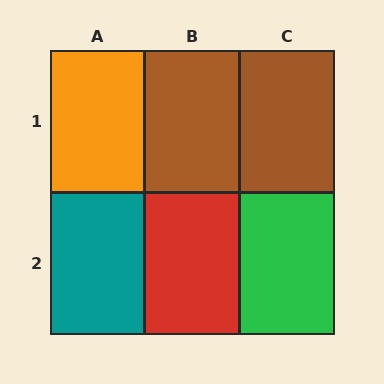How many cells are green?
1 cell is green.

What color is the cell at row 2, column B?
Red.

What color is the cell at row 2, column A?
Teal.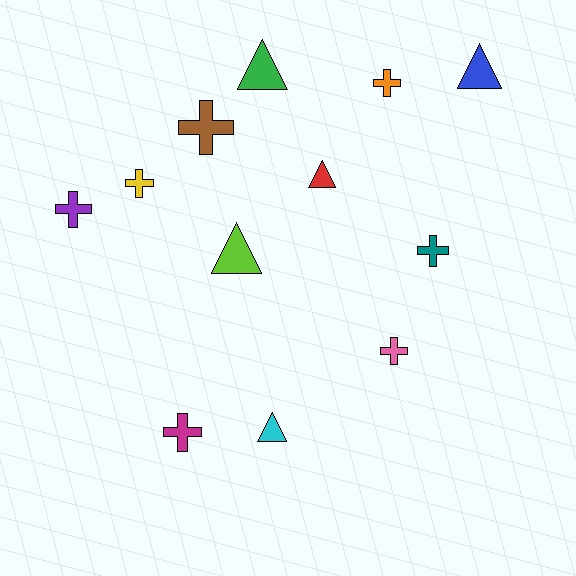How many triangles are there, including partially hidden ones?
There are 5 triangles.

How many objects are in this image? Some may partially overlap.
There are 12 objects.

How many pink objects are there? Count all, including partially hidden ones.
There is 1 pink object.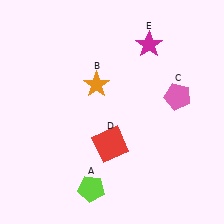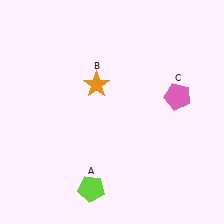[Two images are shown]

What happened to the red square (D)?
The red square (D) was removed in Image 2. It was in the bottom-left area of Image 1.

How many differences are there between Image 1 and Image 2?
There are 2 differences between the two images.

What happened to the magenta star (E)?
The magenta star (E) was removed in Image 2. It was in the top-right area of Image 1.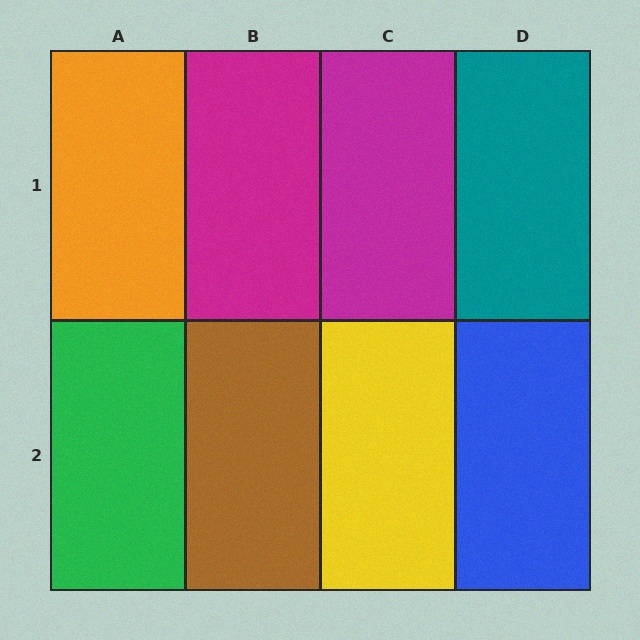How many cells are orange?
1 cell is orange.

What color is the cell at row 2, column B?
Brown.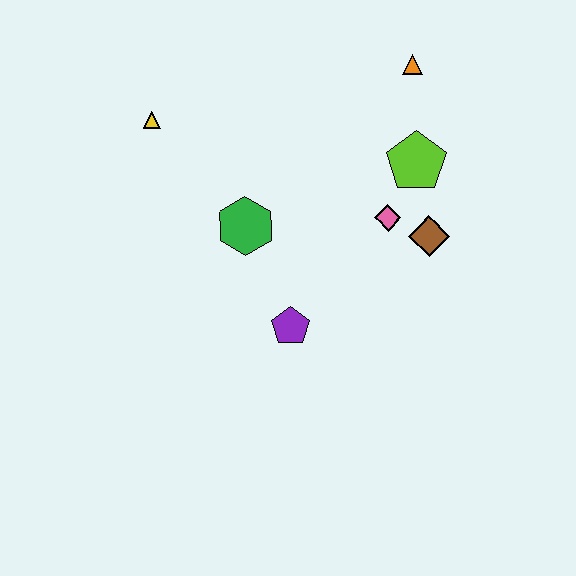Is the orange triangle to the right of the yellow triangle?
Yes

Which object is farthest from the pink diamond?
The yellow triangle is farthest from the pink diamond.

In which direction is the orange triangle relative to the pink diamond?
The orange triangle is above the pink diamond.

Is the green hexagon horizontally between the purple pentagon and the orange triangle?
No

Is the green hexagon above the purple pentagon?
Yes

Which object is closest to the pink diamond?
The brown diamond is closest to the pink diamond.